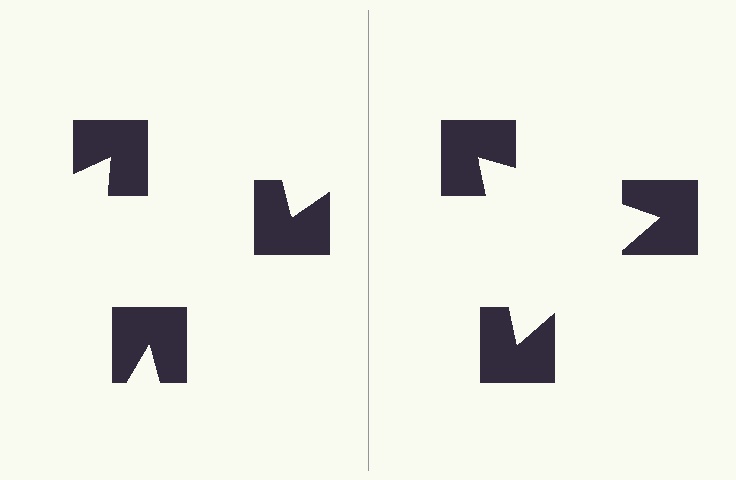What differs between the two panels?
The notched squares are positioned identically on both sides; only the wedge orientations differ. On the right they align to a triangle; on the left they are misaligned.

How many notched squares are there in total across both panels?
6 — 3 on each side.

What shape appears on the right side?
An illusory triangle.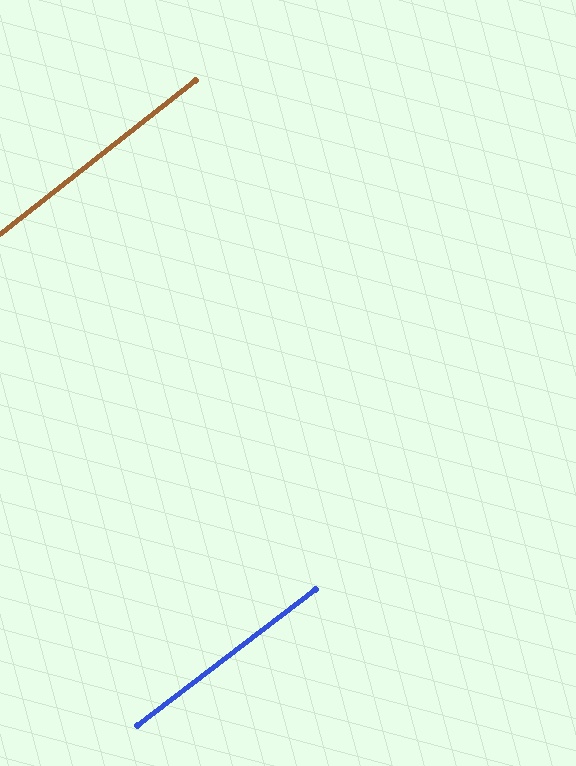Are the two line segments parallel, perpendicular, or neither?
Parallel — their directions differ by only 0.6°.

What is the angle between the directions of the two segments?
Approximately 1 degree.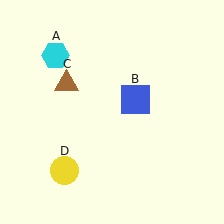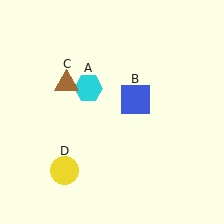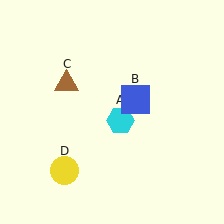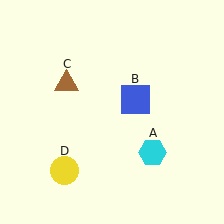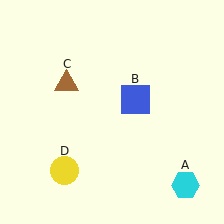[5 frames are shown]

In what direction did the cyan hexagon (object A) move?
The cyan hexagon (object A) moved down and to the right.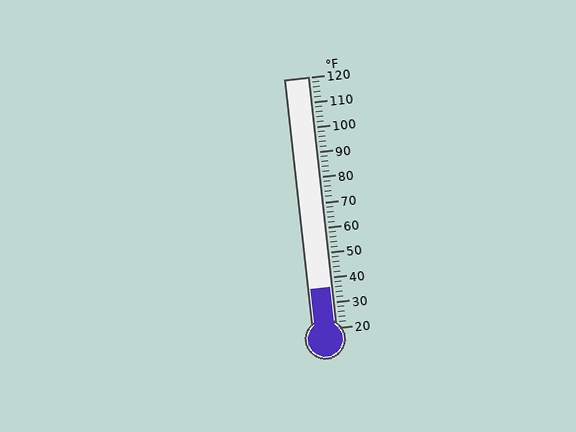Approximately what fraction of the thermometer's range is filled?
The thermometer is filled to approximately 15% of its range.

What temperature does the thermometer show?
The thermometer shows approximately 36°F.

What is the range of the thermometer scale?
The thermometer scale ranges from 20°F to 120°F.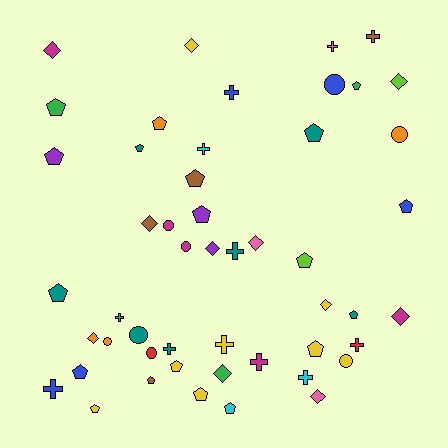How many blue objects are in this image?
There are 5 blue objects.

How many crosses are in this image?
There are 12 crosses.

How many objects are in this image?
There are 50 objects.